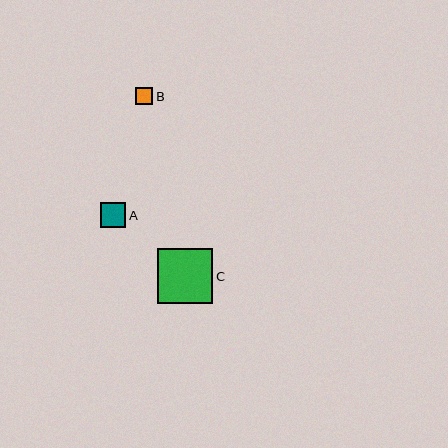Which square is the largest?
Square C is the largest with a size of approximately 55 pixels.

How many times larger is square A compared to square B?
Square A is approximately 1.5 times the size of square B.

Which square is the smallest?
Square B is the smallest with a size of approximately 17 pixels.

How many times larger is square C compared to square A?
Square C is approximately 2.2 times the size of square A.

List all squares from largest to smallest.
From largest to smallest: C, A, B.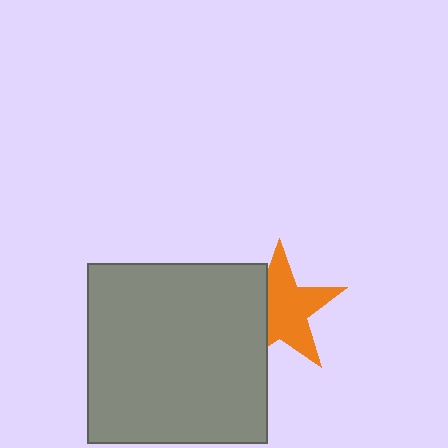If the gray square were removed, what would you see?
You would see the complete orange star.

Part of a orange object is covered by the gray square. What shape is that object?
It is a star.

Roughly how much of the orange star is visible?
Most of it is visible (roughly 67%).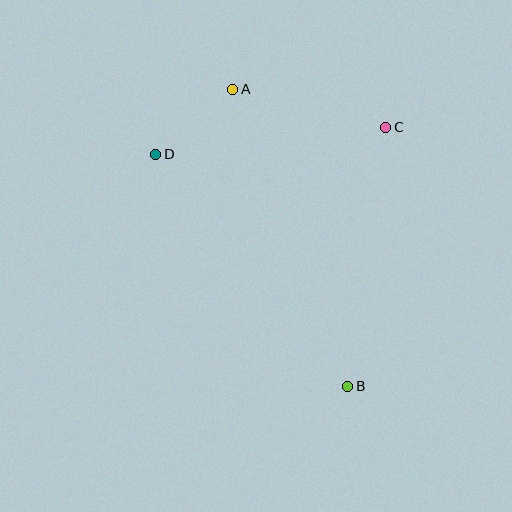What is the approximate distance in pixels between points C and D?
The distance between C and D is approximately 232 pixels.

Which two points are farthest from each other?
Points A and B are farthest from each other.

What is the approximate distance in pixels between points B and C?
The distance between B and C is approximately 262 pixels.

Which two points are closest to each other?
Points A and D are closest to each other.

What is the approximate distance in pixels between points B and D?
The distance between B and D is approximately 301 pixels.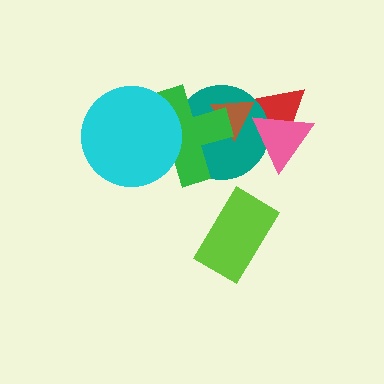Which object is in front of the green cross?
The cyan circle is in front of the green cross.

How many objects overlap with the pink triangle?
3 objects overlap with the pink triangle.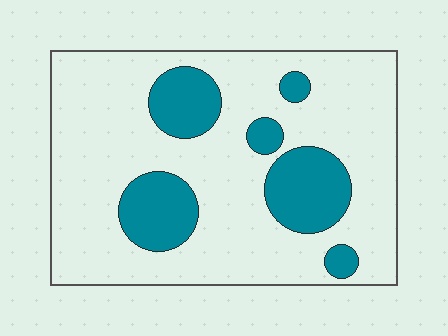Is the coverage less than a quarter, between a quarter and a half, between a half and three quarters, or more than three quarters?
Less than a quarter.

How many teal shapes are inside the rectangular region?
6.